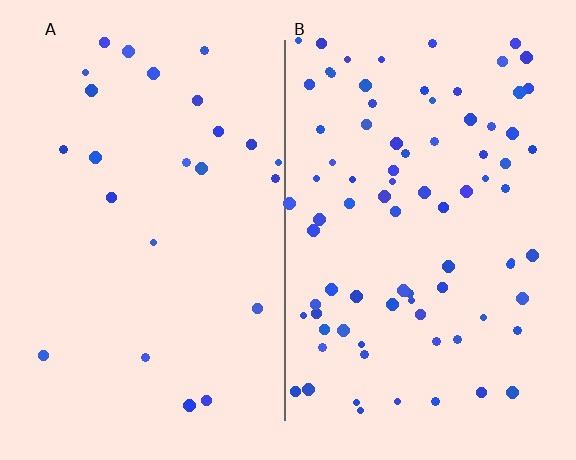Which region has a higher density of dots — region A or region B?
B (the right).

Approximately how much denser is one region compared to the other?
Approximately 3.4× — region B over region A.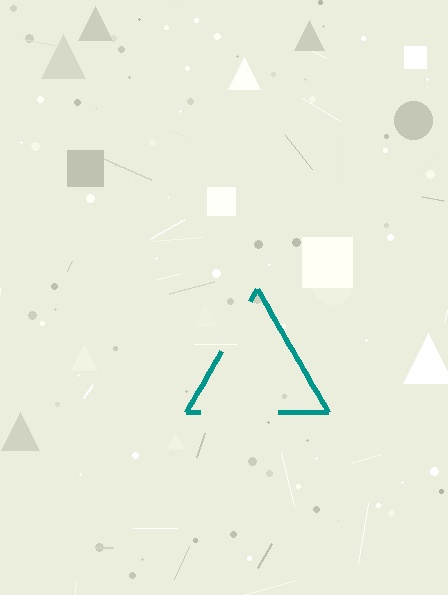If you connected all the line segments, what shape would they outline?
They would outline a triangle.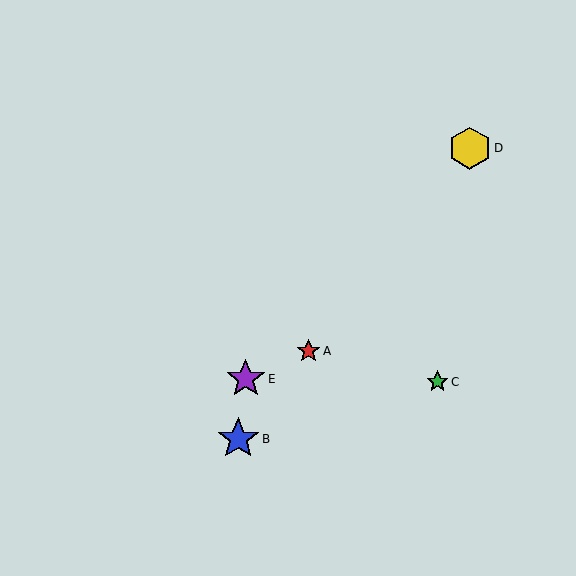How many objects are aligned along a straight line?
3 objects (A, B, D) are aligned along a straight line.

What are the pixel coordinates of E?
Object E is at (246, 379).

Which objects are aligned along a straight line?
Objects A, B, D are aligned along a straight line.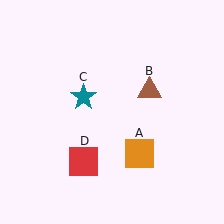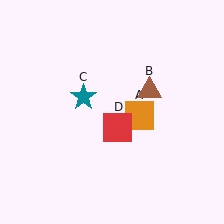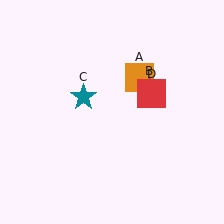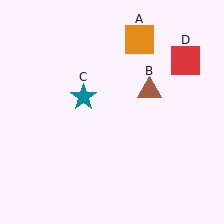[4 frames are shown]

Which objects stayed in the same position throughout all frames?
Brown triangle (object B) and teal star (object C) remained stationary.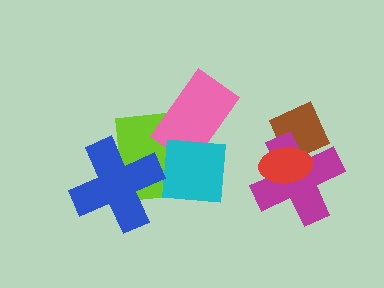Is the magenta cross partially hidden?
Yes, it is partially covered by another shape.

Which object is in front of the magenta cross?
The red ellipse is in front of the magenta cross.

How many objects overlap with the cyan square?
3 objects overlap with the cyan square.